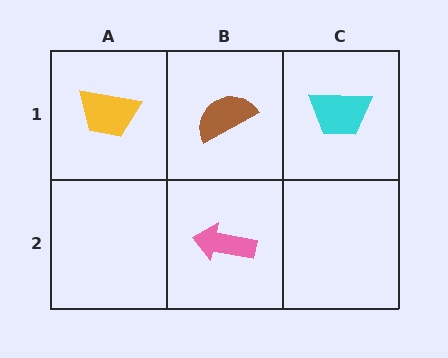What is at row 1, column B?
A brown semicircle.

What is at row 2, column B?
A pink arrow.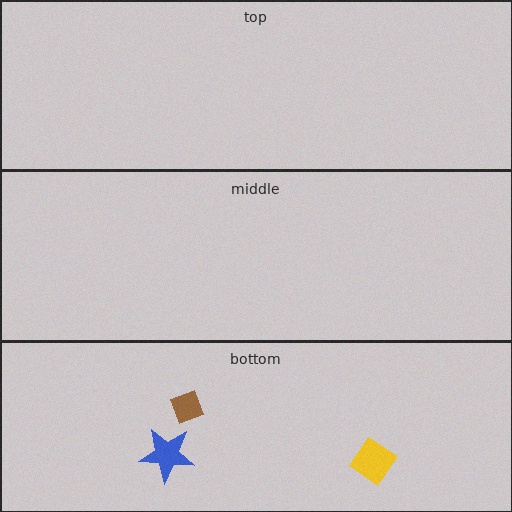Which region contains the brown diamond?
The bottom region.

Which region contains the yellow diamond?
The bottom region.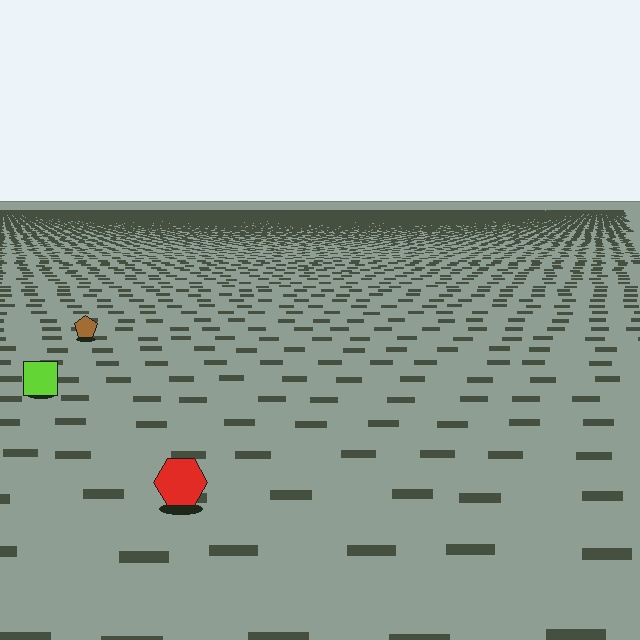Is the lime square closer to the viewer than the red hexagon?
No. The red hexagon is closer — you can tell from the texture gradient: the ground texture is coarser near it.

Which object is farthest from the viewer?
The brown pentagon is farthest from the viewer. It appears smaller and the ground texture around it is denser.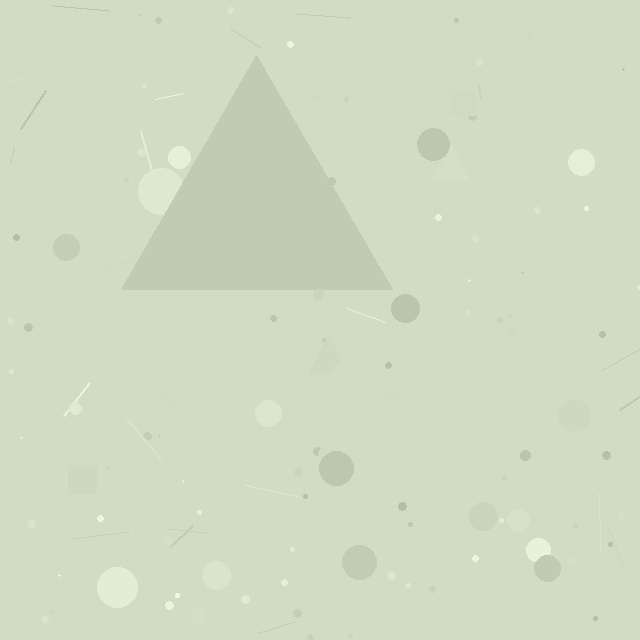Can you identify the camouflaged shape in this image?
The camouflaged shape is a triangle.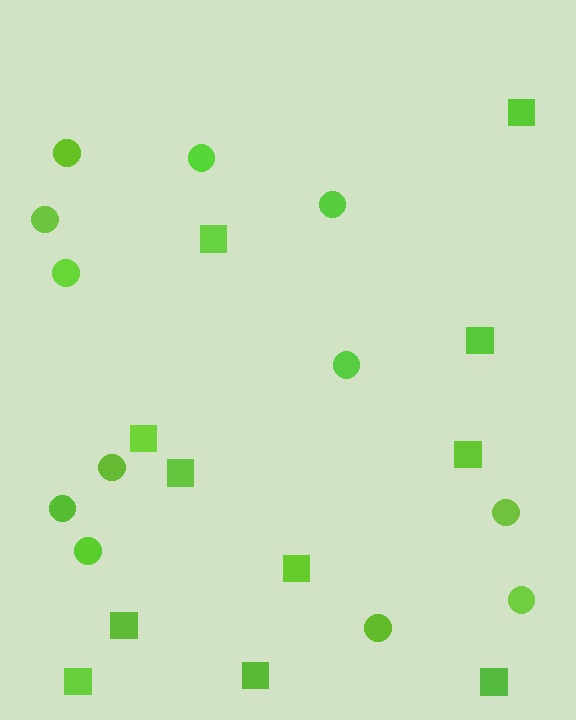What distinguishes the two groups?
There are 2 groups: one group of circles (12) and one group of squares (11).